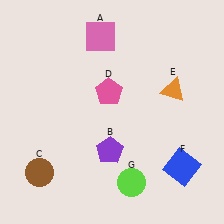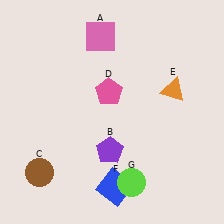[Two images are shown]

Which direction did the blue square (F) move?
The blue square (F) moved left.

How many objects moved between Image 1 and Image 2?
1 object moved between the two images.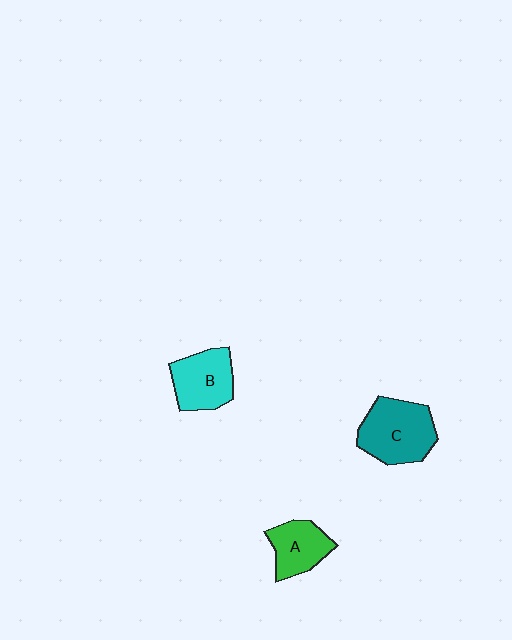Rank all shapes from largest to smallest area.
From largest to smallest: C (teal), B (cyan), A (green).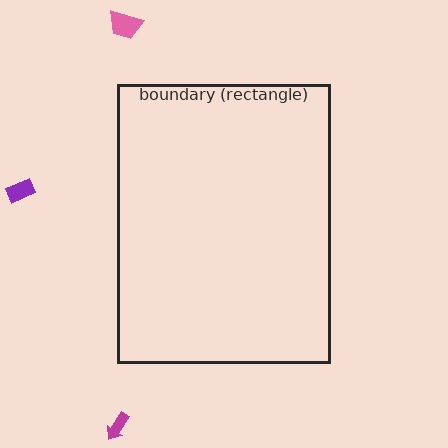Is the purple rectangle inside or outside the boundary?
Outside.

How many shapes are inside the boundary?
0 inside, 3 outside.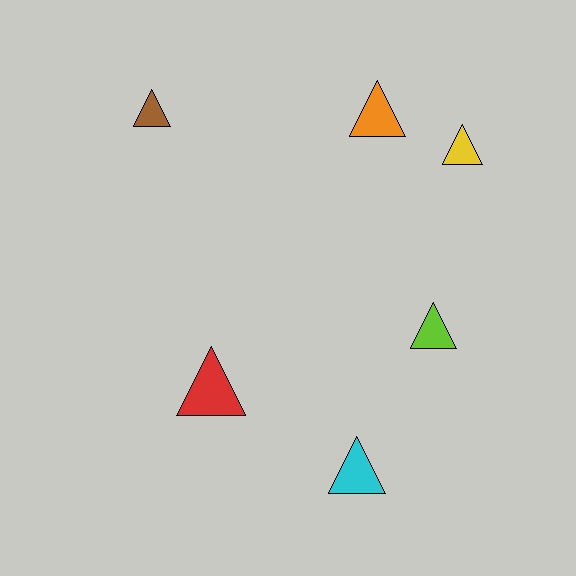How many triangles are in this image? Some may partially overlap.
There are 6 triangles.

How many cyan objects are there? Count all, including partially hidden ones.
There is 1 cyan object.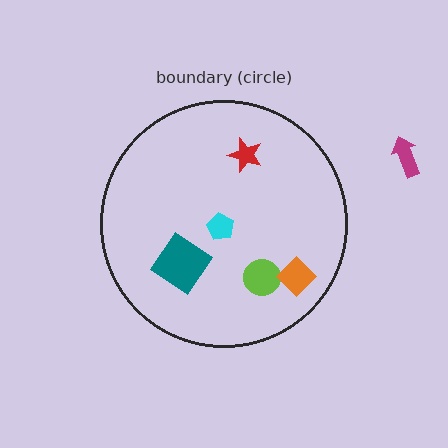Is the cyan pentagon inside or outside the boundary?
Inside.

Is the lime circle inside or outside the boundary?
Inside.